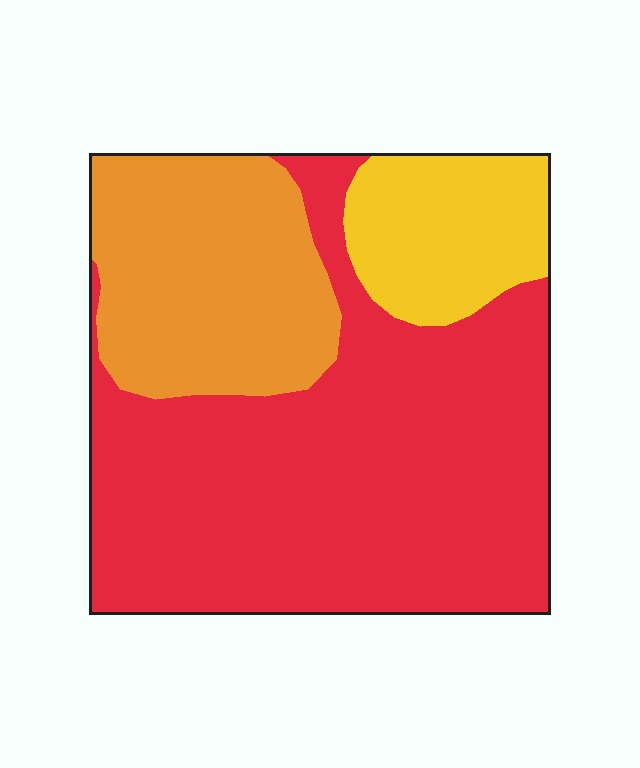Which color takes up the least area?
Yellow, at roughly 15%.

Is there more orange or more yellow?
Orange.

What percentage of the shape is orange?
Orange takes up about one quarter (1/4) of the shape.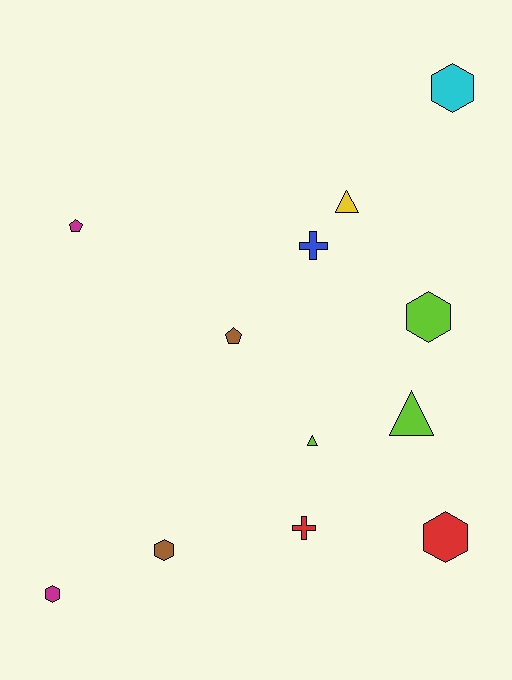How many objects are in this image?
There are 12 objects.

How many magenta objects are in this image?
There are 2 magenta objects.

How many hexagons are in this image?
There are 5 hexagons.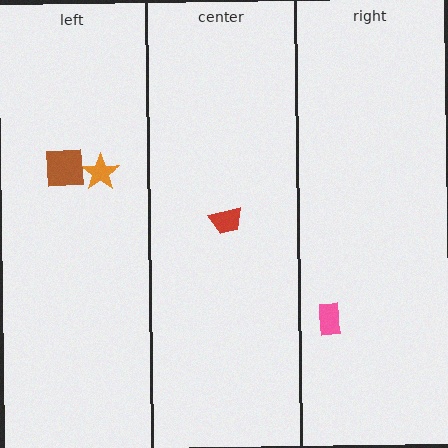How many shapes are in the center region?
1.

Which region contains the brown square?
The left region.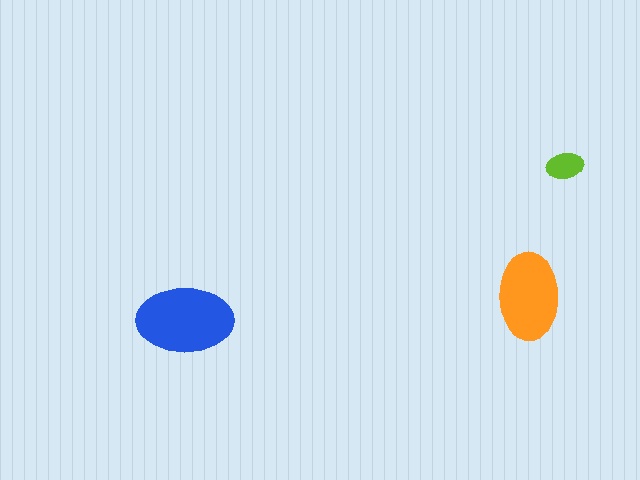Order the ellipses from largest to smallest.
the blue one, the orange one, the lime one.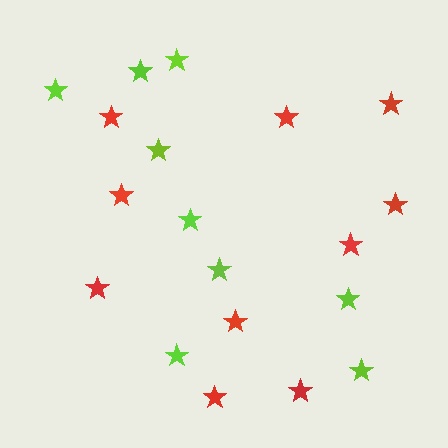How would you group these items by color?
There are 2 groups: one group of red stars (10) and one group of lime stars (9).